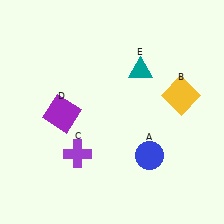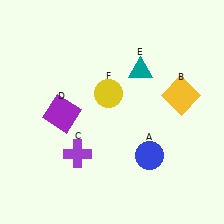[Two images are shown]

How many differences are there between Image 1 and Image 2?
There is 1 difference between the two images.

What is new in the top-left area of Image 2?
A yellow circle (F) was added in the top-left area of Image 2.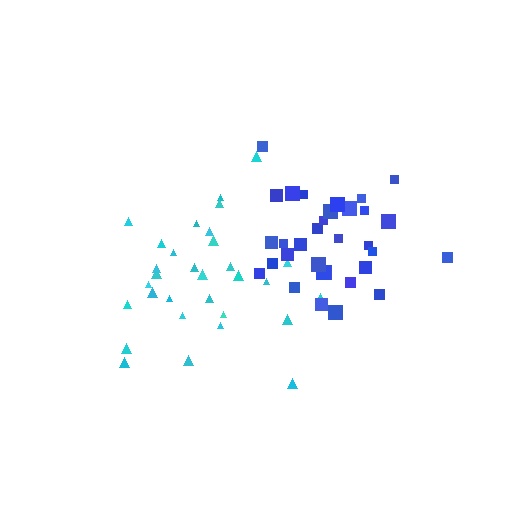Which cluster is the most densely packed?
Blue.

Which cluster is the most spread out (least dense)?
Cyan.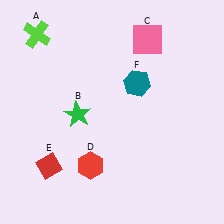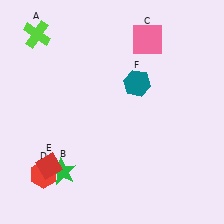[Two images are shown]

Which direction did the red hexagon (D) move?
The red hexagon (D) moved left.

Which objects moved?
The objects that moved are: the green star (B), the red hexagon (D).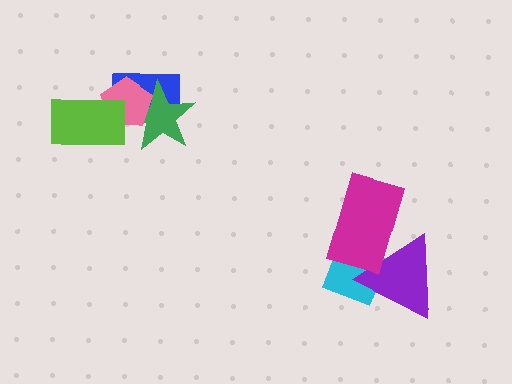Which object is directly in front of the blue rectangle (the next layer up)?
The green star is directly in front of the blue rectangle.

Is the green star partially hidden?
Yes, it is partially covered by another shape.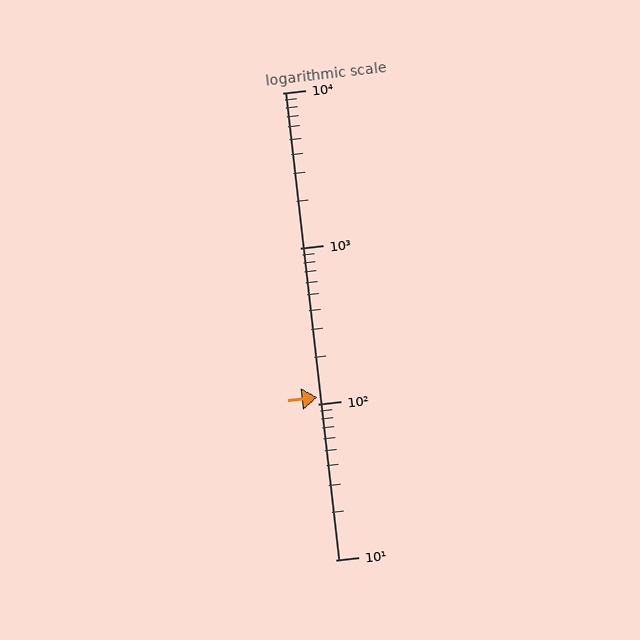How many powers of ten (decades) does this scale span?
The scale spans 3 decades, from 10 to 10000.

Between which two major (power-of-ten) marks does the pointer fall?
The pointer is between 100 and 1000.